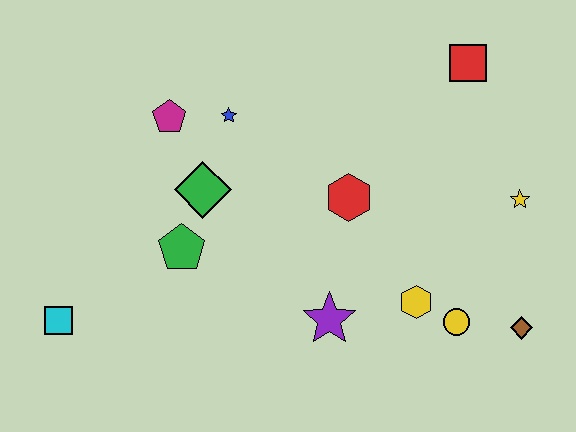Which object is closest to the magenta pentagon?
The blue star is closest to the magenta pentagon.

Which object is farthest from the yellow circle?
The cyan square is farthest from the yellow circle.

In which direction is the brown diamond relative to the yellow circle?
The brown diamond is to the right of the yellow circle.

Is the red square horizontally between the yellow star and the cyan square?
Yes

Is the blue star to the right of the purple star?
No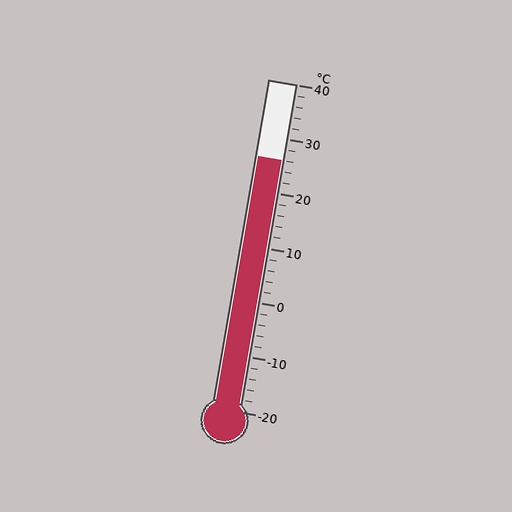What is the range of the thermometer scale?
The thermometer scale ranges from -20°C to 40°C.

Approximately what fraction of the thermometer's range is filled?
The thermometer is filled to approximately 75% of its range.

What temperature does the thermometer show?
The thermometer shows approximately 26°C.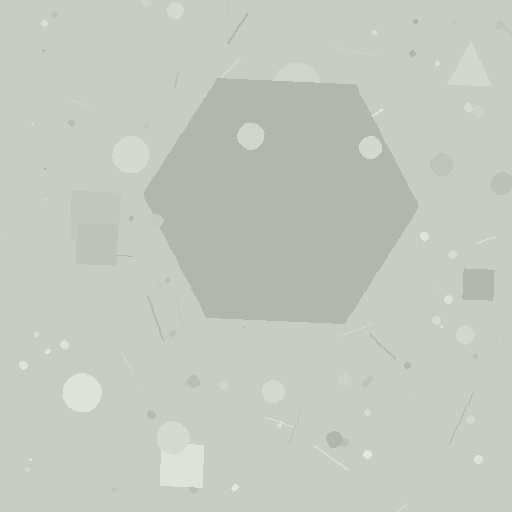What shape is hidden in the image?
A hexagon is hidden in the image.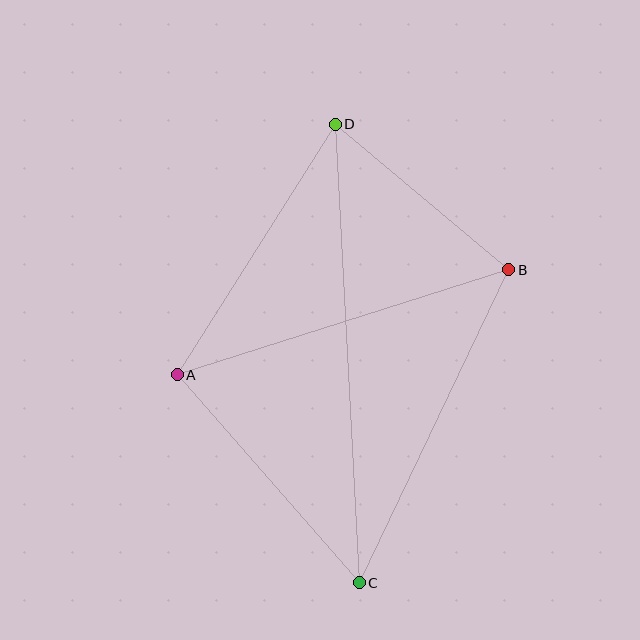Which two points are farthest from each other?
Points C and D are farthest from each other.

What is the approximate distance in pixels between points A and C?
The distance between A and C is approximately 277 pixels.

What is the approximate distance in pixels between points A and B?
The distance between A and B is approximately 348 pixels.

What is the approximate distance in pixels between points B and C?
The distance between B and C is approximately 347 pixels.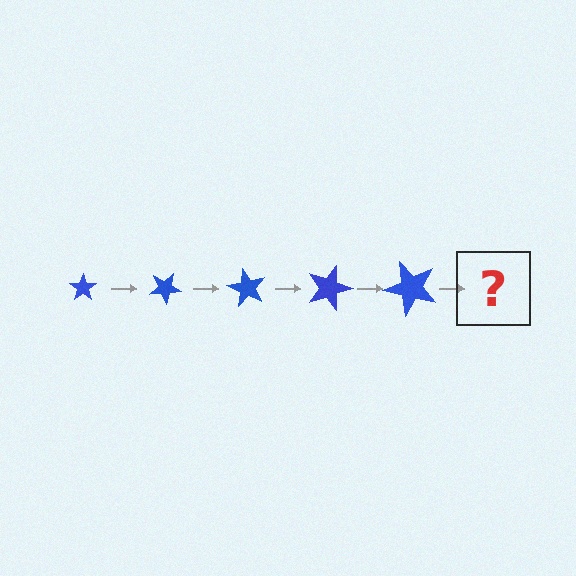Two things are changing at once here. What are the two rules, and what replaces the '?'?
The two rules are that the star grows larger each step and it rotates 30 degrees each step. The '?' should be a star, larger than the previous one and rotated 150 degrees from the start.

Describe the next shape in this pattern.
It should be a star, larger than the previous one and rotated 150 degrees from the start.